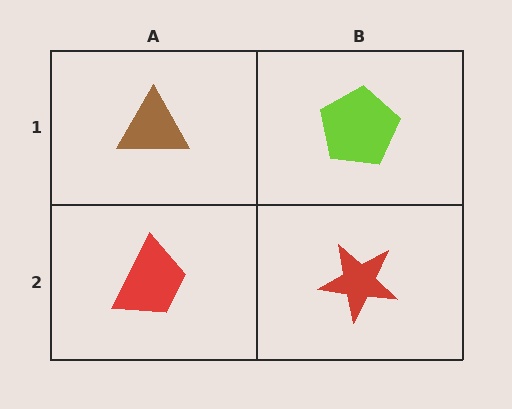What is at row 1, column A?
A brown triangle.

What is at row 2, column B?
A red star.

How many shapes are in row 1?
2 shapes.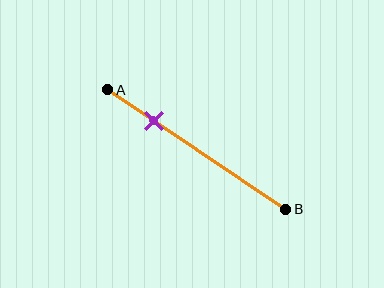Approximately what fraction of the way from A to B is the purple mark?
The purple mark is approximately 25% of the way from A to B.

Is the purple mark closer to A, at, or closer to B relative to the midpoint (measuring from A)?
The purple mark is closer to point A than the midpoint of segment AB.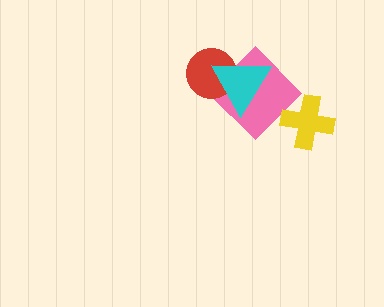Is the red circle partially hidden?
Yes, it is partially covered by another shape.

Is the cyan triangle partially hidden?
No, no other shape covers it.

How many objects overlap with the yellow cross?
1 object overlaps with the yellow cross.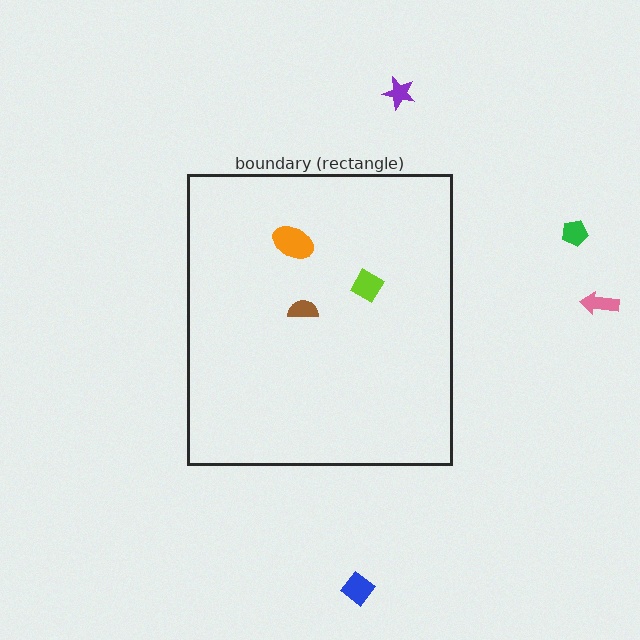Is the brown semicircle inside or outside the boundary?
Inside.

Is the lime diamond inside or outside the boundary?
Inside.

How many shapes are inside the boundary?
3 inside, 4 outside.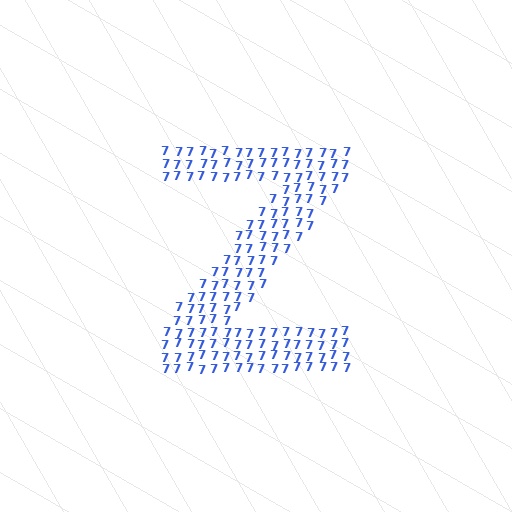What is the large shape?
The large shape is the letter Z.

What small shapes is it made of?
It is made of small digit 7's.